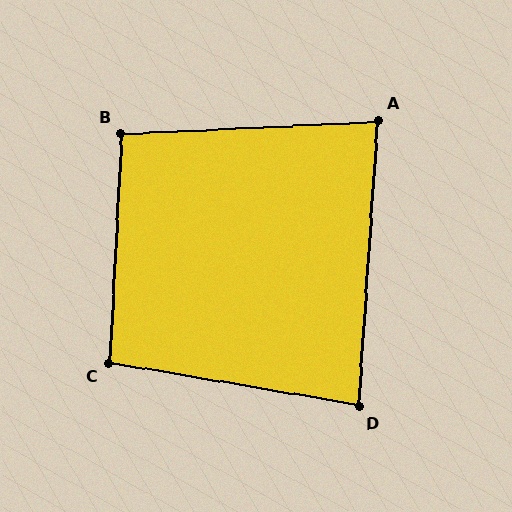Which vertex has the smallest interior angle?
A, at approximately 83 degrees.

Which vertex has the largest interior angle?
C, at approximately 97 degrees.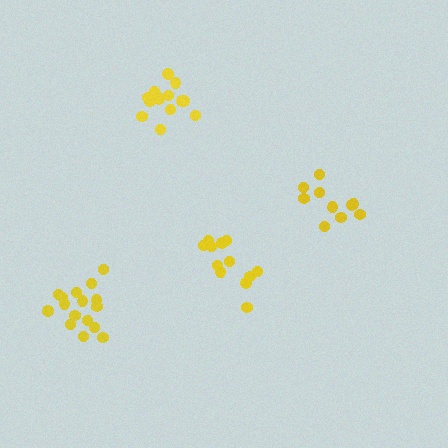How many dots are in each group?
Group 1: 12 dots, Group 2: 10 dots, Group 3: 16 dots, Group 4: 14 dots (52 total).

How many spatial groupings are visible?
There are 4 spatial groupings.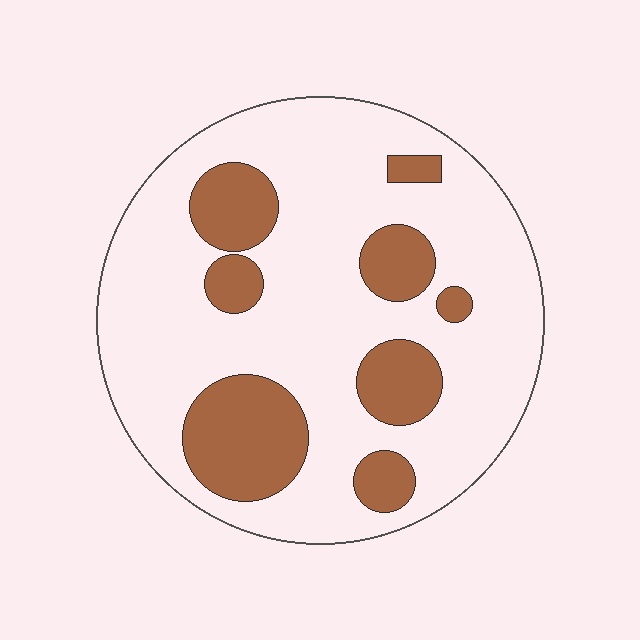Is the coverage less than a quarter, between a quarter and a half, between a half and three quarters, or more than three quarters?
Less than a quarter.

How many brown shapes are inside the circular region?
8.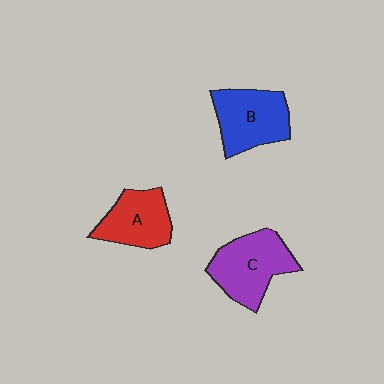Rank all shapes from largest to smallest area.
From largest to smallest: C (purple), B (blue), A (red).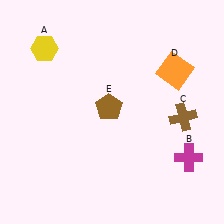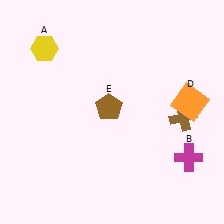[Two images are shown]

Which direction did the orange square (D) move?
The orange square (D) moved down.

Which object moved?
The orange square (D) moved down.